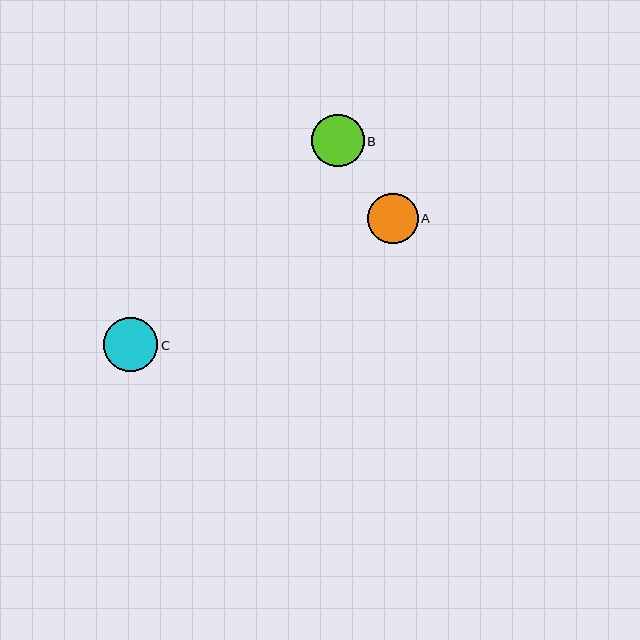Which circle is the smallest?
Circle A is the smallest with a size of approximately 50 pixels.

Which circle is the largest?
Circle C is the largest with a size of approximately 54 pixels.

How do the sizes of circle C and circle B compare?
Circle C and circle B are approximately the same size.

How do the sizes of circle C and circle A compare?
Circle C and circle A are approximately the same size.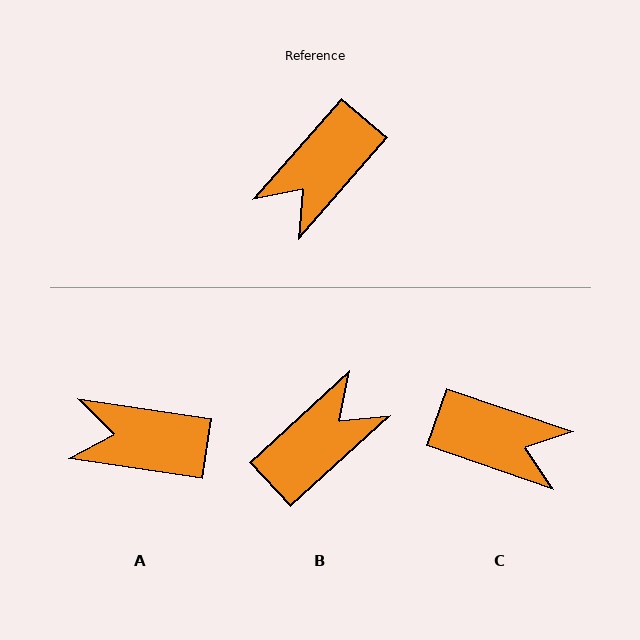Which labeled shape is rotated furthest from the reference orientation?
B, about 174 degrees away.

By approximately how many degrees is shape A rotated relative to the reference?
Approximately 57 degrees clockwise.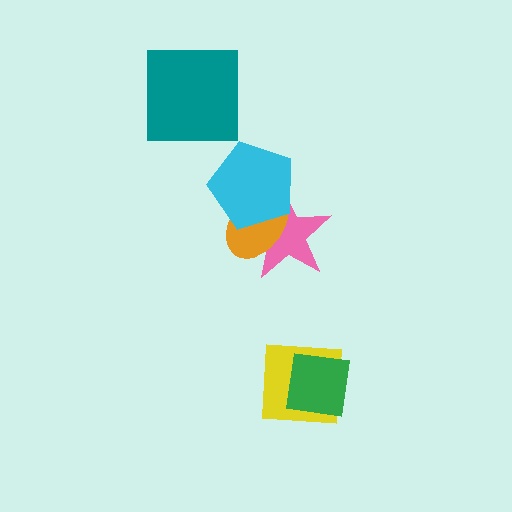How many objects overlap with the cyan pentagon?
2 objects overlap with the cyan pentagon.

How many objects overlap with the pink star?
2 objects overlap with the pink star.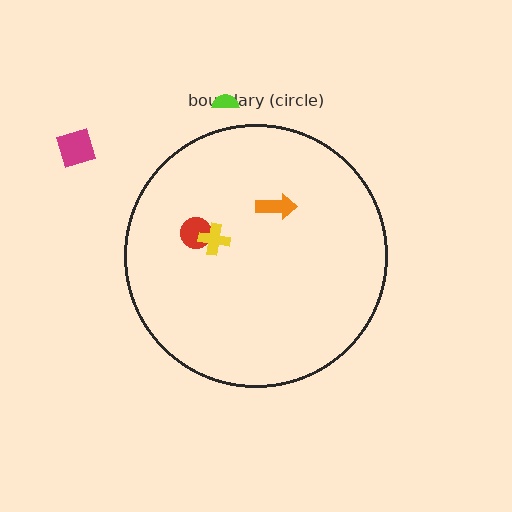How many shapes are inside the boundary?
3 inside, 2 outside.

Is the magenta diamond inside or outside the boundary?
Outside.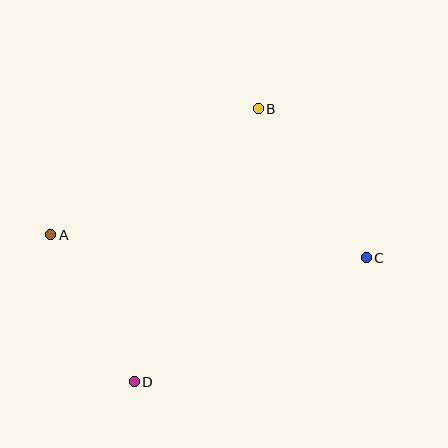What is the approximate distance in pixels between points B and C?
The distance between B and C is approximately 184 pixels.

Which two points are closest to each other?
Points A and D are closest to each other.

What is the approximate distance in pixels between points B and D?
The distance between B and D is approximately 300 pixels.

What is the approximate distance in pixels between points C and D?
The distance between C and D is approximately 263 pixels.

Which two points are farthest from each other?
Points A and C are farthest from each other.